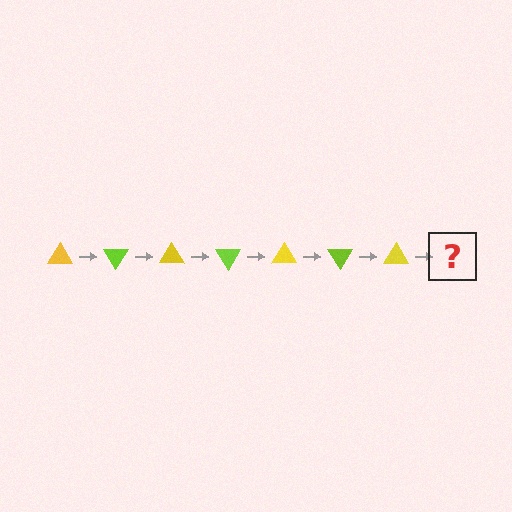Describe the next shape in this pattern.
It should be a lime triangle, rotated 420 degrees from the start.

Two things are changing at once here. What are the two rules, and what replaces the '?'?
The two rules are that it rotates 60 degrees each step and the color cycles through yellow and lime. The '?' should be a lime triangle, rotated 420 degrees from the start.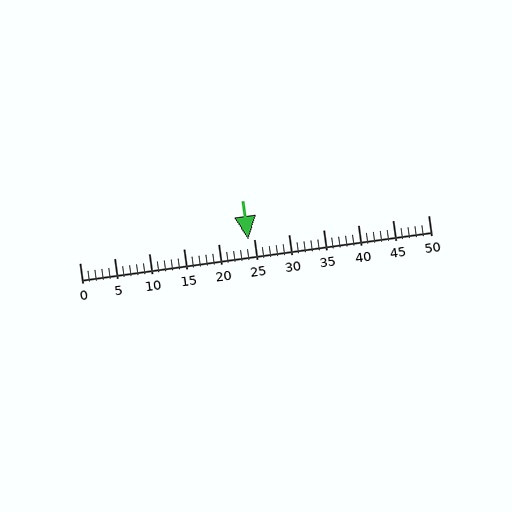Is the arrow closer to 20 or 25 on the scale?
The arrow is closer to 25.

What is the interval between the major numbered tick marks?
The major tick marks are spaced 5 units apart.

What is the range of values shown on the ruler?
The ruler shows values from 0 to 50.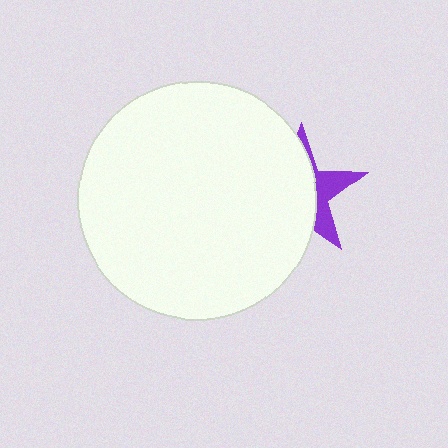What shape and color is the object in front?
The object in front is a white circle.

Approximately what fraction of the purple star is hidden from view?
Roughly 67% of the purple star is hidden behind the white circle.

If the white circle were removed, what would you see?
You would see the complete purple star.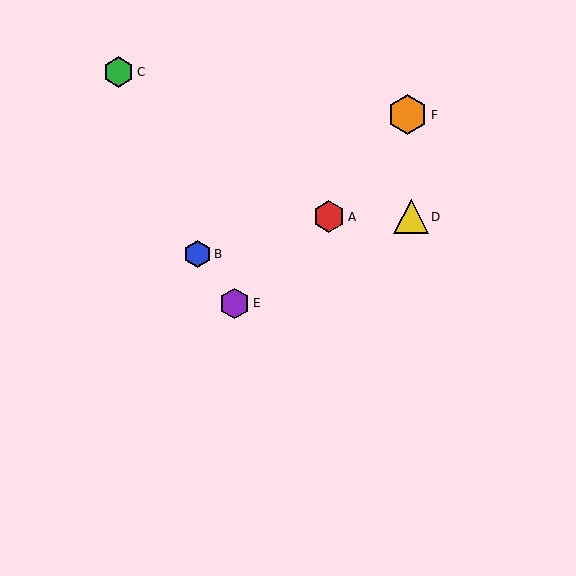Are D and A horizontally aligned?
Yes, both are at y≈217.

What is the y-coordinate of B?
Object B is at y≈254.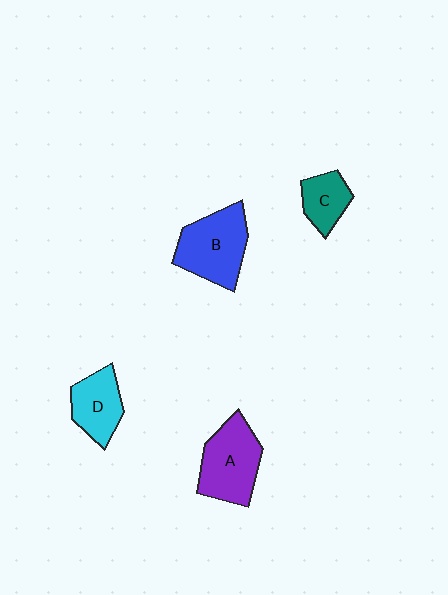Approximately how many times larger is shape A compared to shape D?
Approximately 1.4 times.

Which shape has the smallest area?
Shape C (teal).